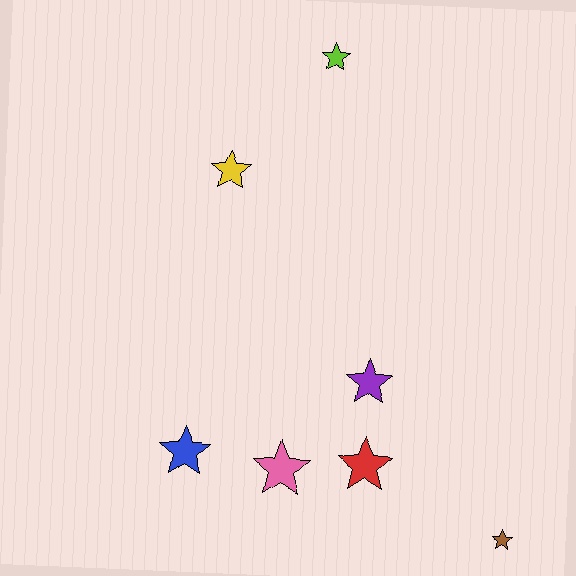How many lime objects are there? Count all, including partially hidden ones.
There is 1 lime object.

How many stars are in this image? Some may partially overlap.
There are 7 stars.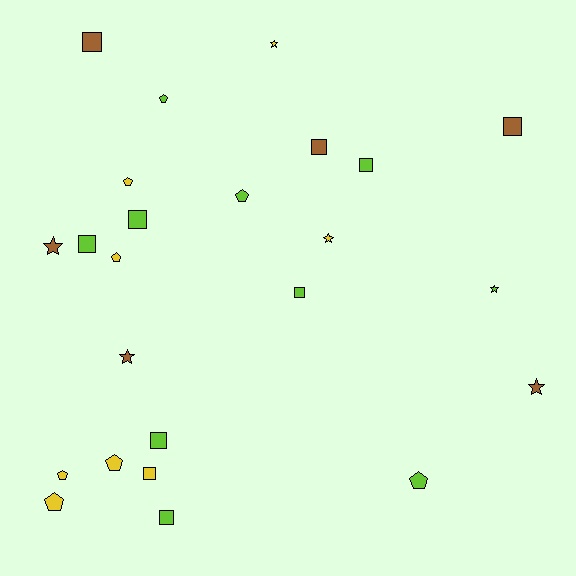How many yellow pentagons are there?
There are 5 yellow pentagons.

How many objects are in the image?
There are 24 objects.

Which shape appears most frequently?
Square, with 10 objects.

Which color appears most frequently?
Lime, with 10 objects.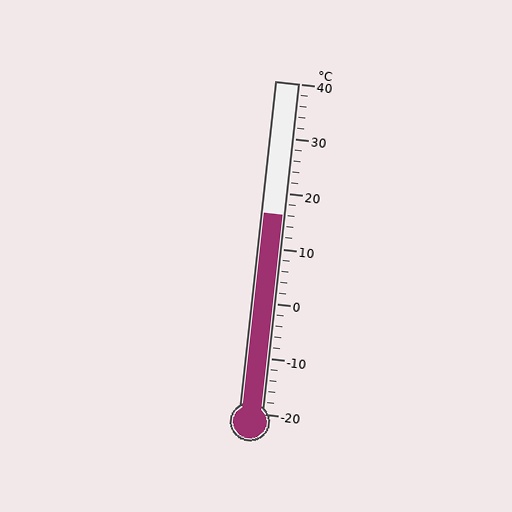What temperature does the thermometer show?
The thermometer shows approximately 16°C.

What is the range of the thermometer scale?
The thermometer scale ranges from -20°C to 40°C.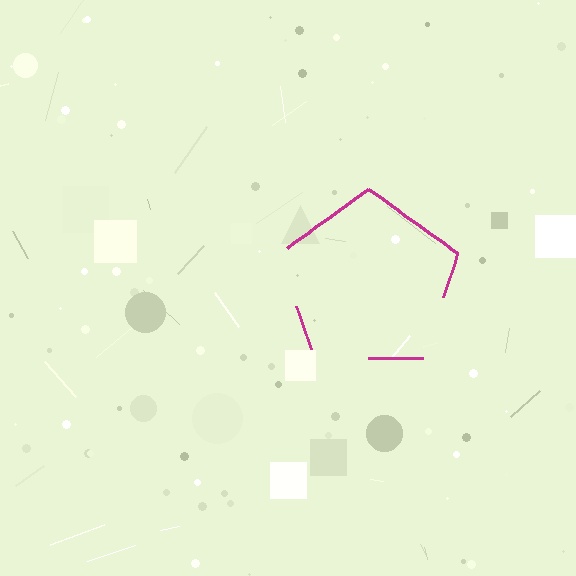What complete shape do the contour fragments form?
The contour fragments form a pentagon.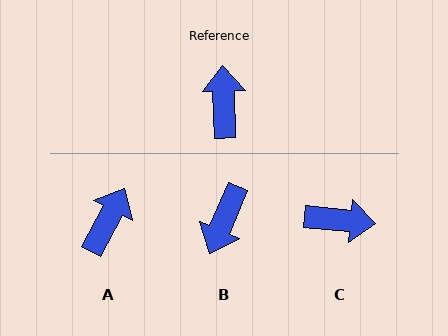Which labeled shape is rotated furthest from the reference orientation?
B, about 155 degrees away.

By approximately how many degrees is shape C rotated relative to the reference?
Approximately 97 degrees clockwise.